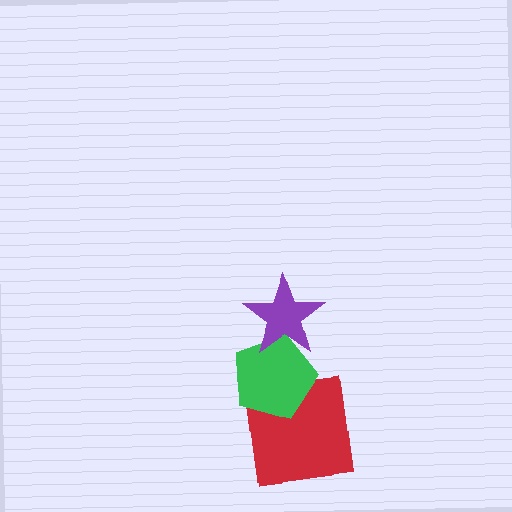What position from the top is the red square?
The red square is 3rd from the top.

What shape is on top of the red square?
The green pentagon is on top of the red square.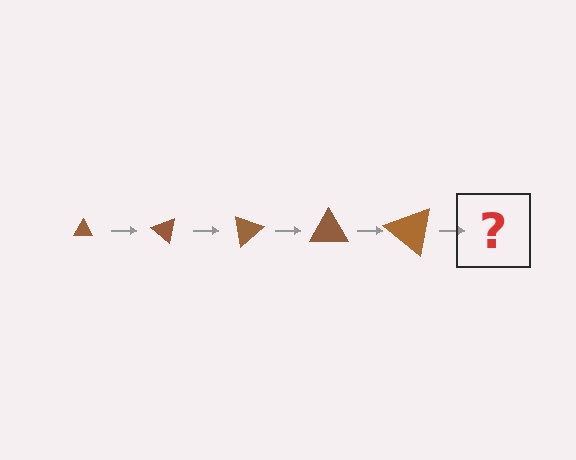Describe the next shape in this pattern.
It should be a triangle, larger than the previous one and rotated 200 degrees from the start.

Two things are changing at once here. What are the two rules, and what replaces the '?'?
The two rules are that the triangle grows larger each step and it rotates 40 degrees each step. The '?' should be a triangle, larger than the previous one and rotated 200 degrees from the start.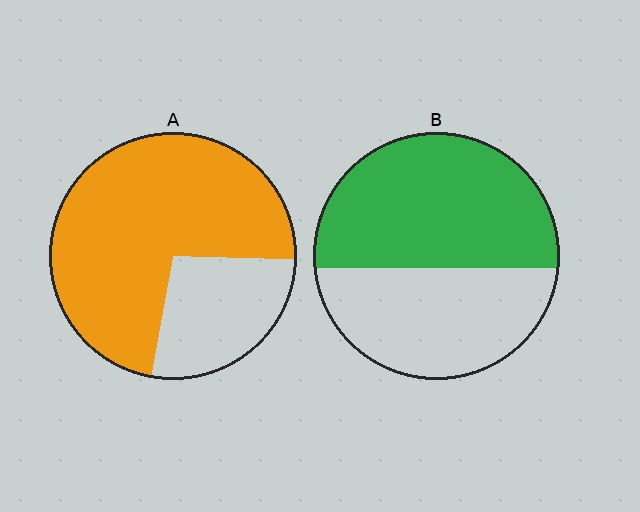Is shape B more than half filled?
Yes.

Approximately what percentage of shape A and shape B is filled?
A is approximately 75% and B is approximately 55%.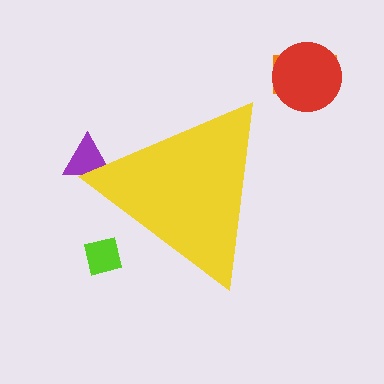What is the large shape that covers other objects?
A yellow triangle.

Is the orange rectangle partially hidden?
No, the orange rectangle is fully visible.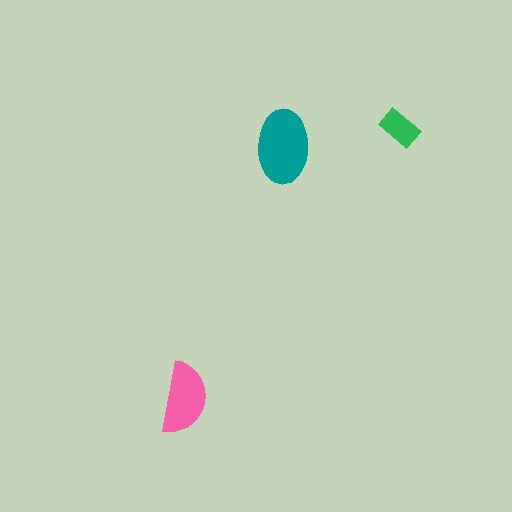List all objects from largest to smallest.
The teal ellipse, the pink semicircle, the green rectangle.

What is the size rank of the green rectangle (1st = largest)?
3rd.